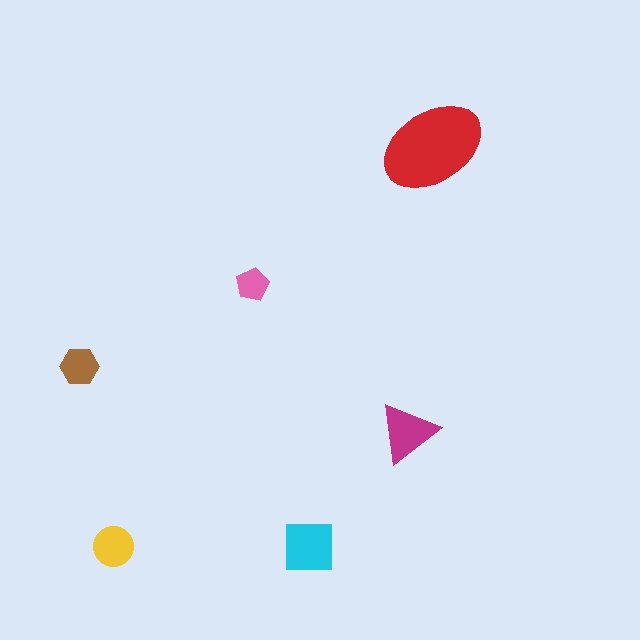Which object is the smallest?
The pink pentagon.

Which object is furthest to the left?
The brown hexagon is leftmost.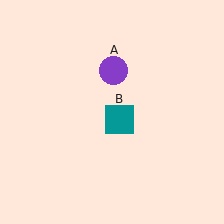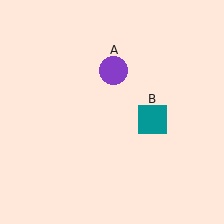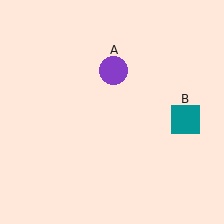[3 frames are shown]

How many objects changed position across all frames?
1 object changed position: teal square (object B).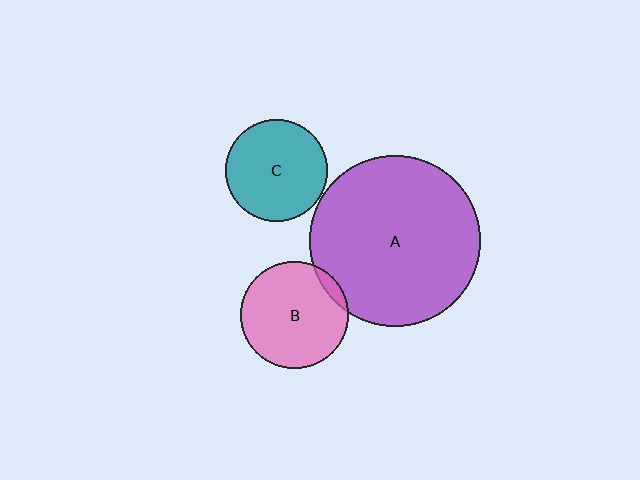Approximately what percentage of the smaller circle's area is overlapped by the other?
Approximately 5%.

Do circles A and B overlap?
Yes.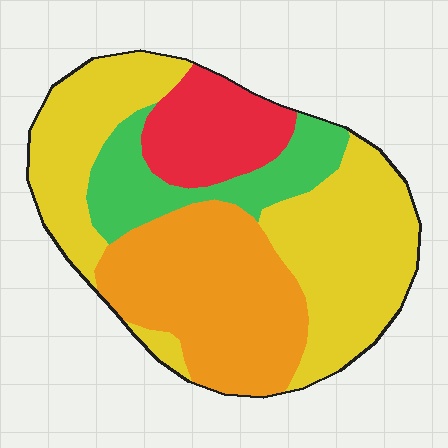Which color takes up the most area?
Yellow, at roughly 45%.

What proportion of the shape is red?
Red covers 13% of the shape.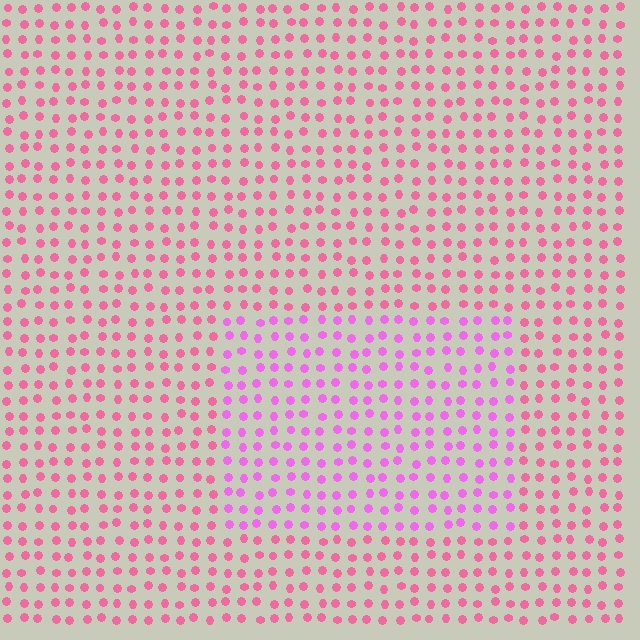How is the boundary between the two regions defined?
The boundary is defined purely by a slight shift in hue (about 34 degrees). Spacing, size, and orientation are identical on both sides.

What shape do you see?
I see a rectangle.